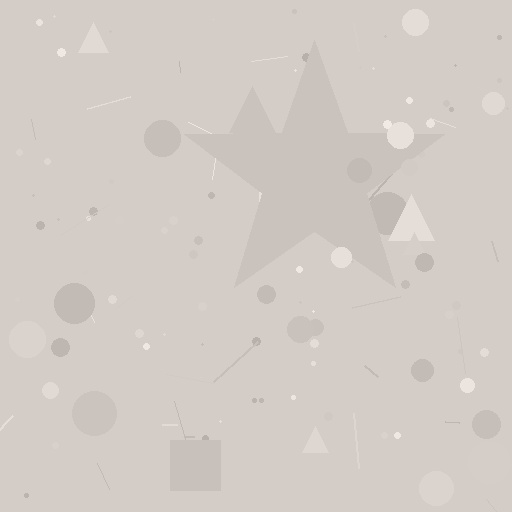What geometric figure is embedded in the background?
A star is embedded in the background.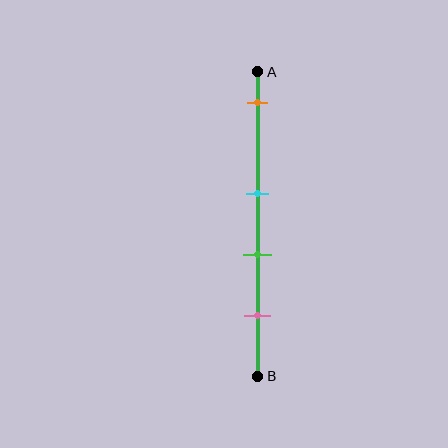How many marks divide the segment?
There are 4 marks dividing the segment.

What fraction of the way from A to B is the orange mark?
The orange mark is approximately 10% (0.1) of the way from A to B.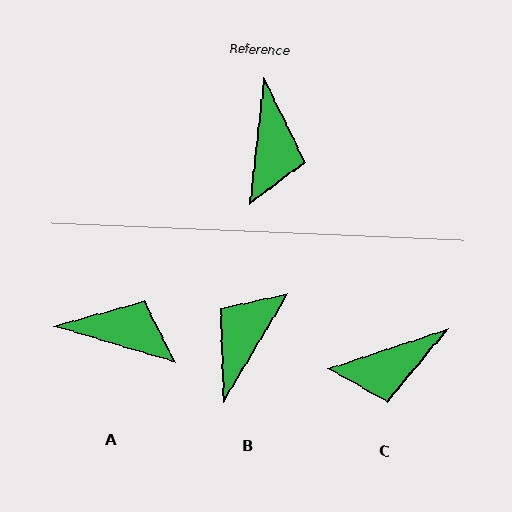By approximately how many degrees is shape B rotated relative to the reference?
Approximately 156 degrees counter-clockwise.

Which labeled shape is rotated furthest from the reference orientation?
B, about 156 degrees away.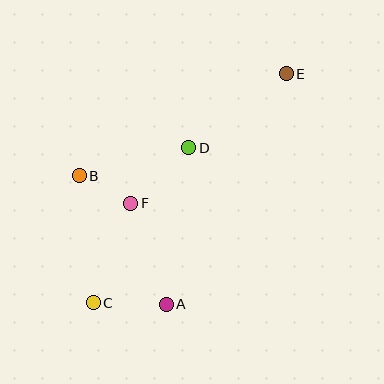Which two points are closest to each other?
Points B and F are closest to each other.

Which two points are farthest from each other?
Points C and E are farthest from each other.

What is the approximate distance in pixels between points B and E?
The distance between B and E is approximately 231 pixels.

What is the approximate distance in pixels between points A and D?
The distance between A and D is approximately 159 pixels.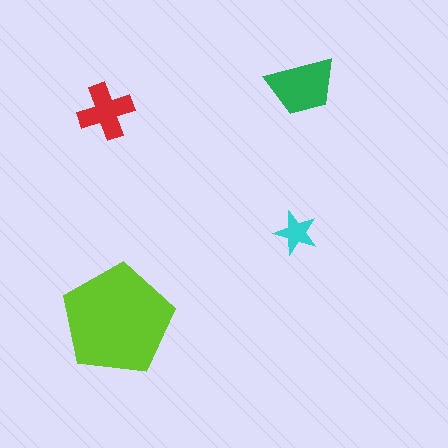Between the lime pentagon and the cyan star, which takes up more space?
The lime pentagon.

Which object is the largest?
The lime pentagon.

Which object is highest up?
The green trapezoid is topmost.